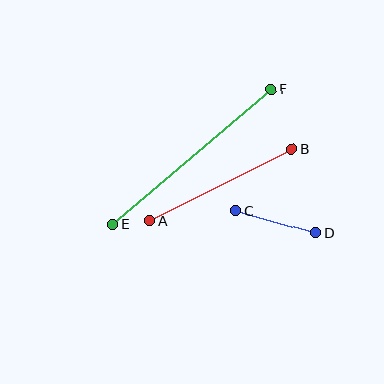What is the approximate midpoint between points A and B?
The midpoint is at approximately (221, 185) pixels.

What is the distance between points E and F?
The distance is approximately 208 pixels.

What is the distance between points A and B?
The distance is approximately 159 pixels.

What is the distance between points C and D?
The distance is approximately 83 pixels.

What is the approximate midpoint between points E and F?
The midpoint is at approximately (192, 157) pixels.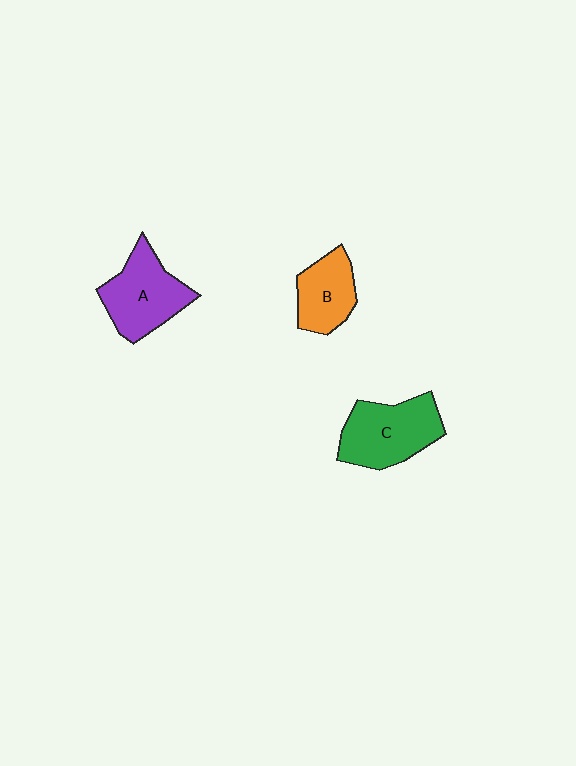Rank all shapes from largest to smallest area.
From largest to smallest: C (green), A (purple), B (orange).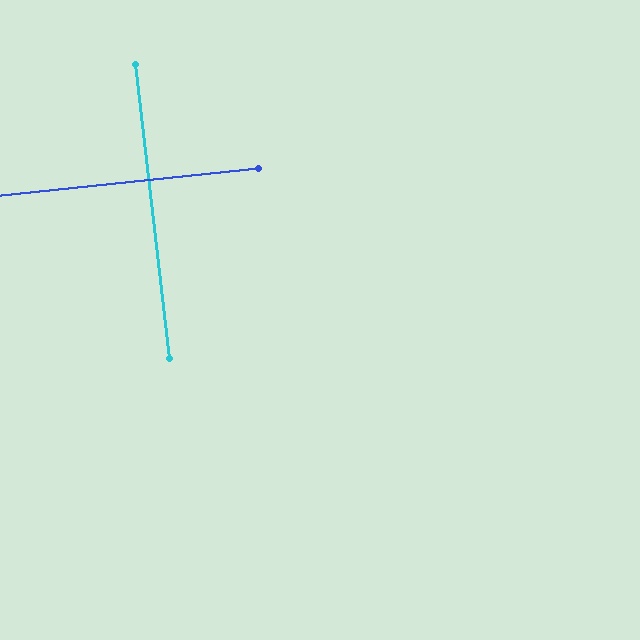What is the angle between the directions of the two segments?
Approximately 89 degrees.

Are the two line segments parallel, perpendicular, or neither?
Perpendicular — they meet at approximately 89°.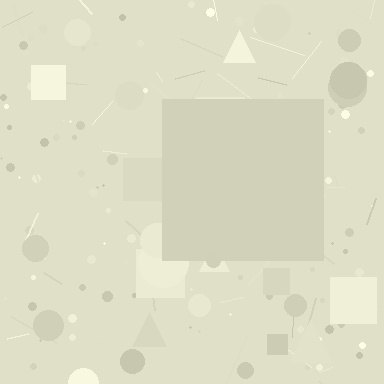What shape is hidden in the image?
A square is hidden in the image.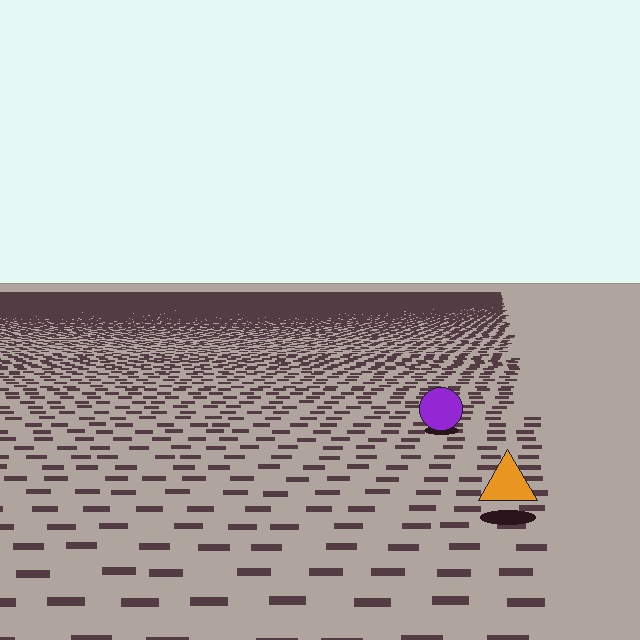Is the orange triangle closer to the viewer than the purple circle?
Yes. The orange triangle is closer — you can tell from the texture gradient: the ground texture is coarser near it.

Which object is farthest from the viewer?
The purple circle is farthest from the viewer. It appears smaller and the ground texture around it is denser.